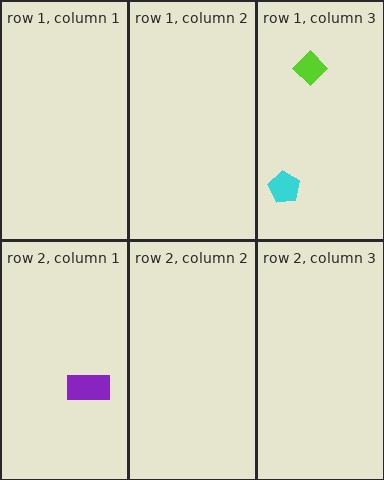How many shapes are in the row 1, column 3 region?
2.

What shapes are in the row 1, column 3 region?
The lime diamond, the cyan pentagon.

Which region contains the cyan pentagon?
The row 1, column 3 region.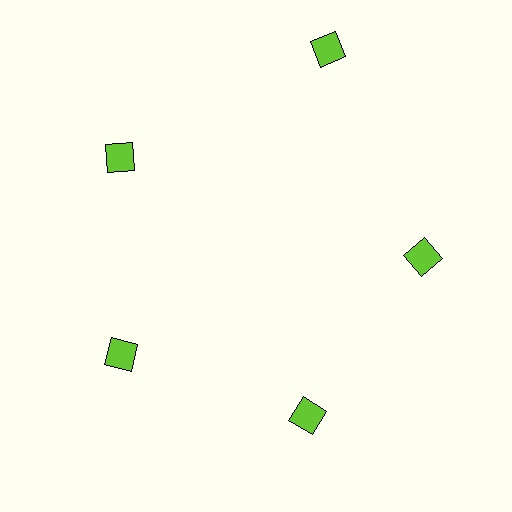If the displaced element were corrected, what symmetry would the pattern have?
It would have 5-fold rotational symmetry — the pattern would map onto itself every 72 degrees.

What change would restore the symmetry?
The symmetry would be restored by moving it inward, back onto the ring so that all 5 diamonds sit at equal angles and equal distance from the center.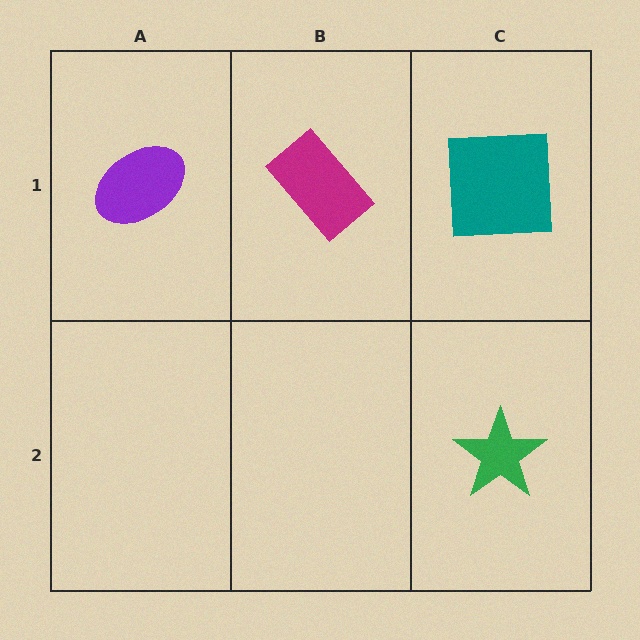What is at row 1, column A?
A purple ellipse.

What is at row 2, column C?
A green star.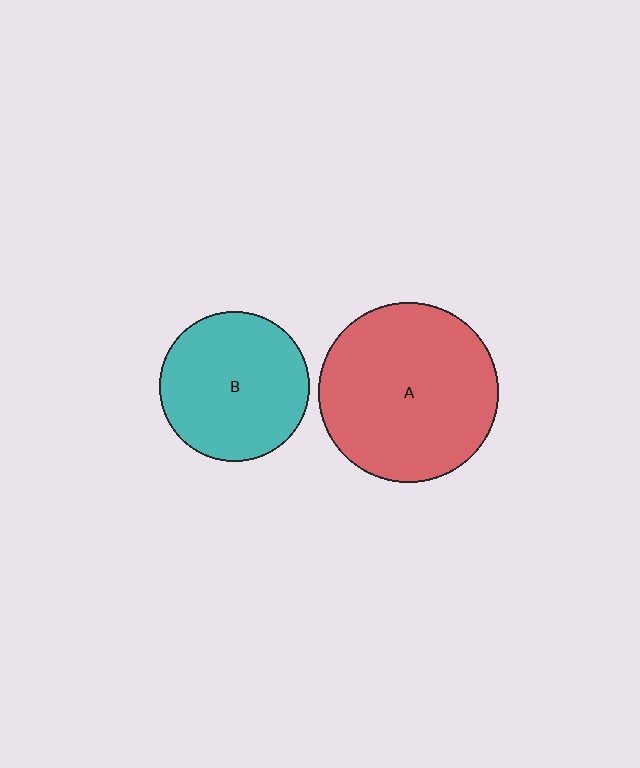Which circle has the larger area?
Circle A (red).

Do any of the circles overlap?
No, none of the circles overlap.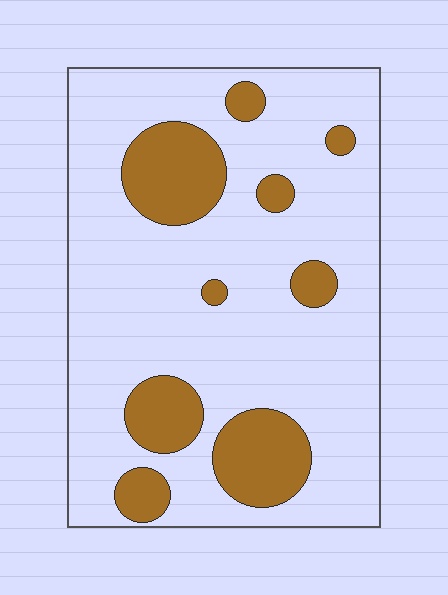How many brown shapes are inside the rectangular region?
9.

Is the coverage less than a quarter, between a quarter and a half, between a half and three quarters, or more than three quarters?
Less than a quarter.